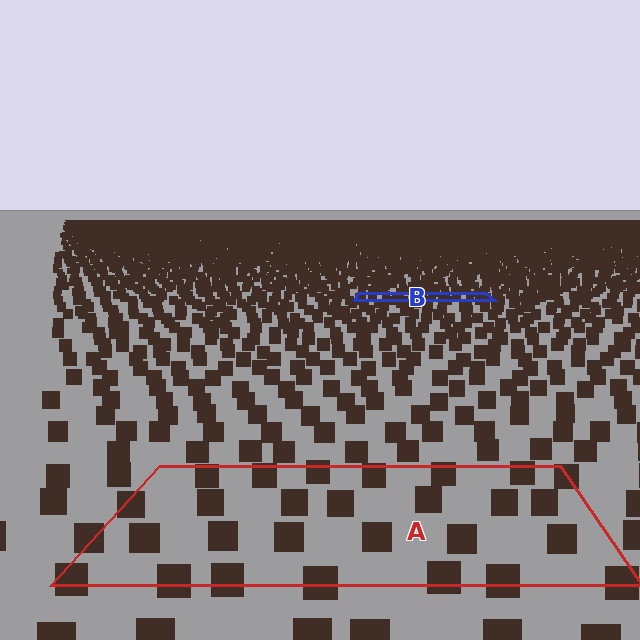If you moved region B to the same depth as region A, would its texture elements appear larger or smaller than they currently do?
They would appear larger. At a closer depth, the same texture elements are projected at a bigger on-screen size.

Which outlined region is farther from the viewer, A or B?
Region B is farther from the viewer — the texture elements inside it appear smaller and more densely packed.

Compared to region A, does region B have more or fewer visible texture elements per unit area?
Region B has more texture elements per unit area — they are packed more densely because it is farther away.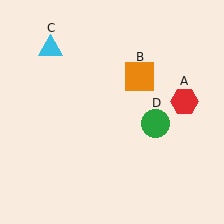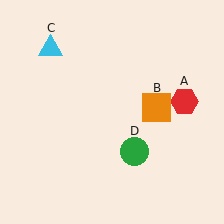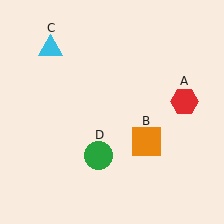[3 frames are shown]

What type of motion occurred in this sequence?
The orange square (object B), green circle (object D) rotated clockwise around the center of the scene.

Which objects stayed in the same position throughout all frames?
Red hexagon (object A) and cyan triangle (object C) remained stationary.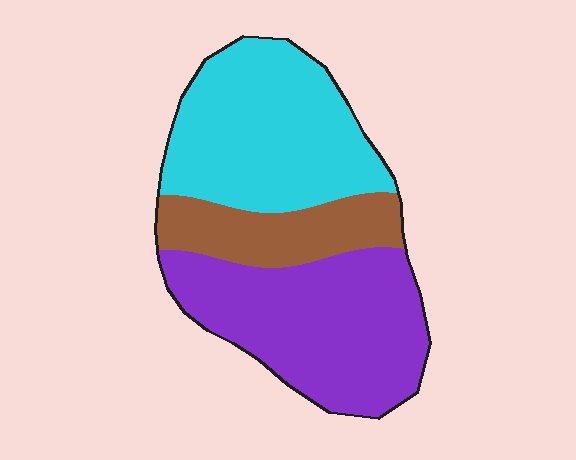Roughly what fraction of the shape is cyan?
Cyan takes up between a third and a half of the shape.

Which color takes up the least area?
Brown, at roughly 20%.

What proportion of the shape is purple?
Purple covers around 40% of the shape.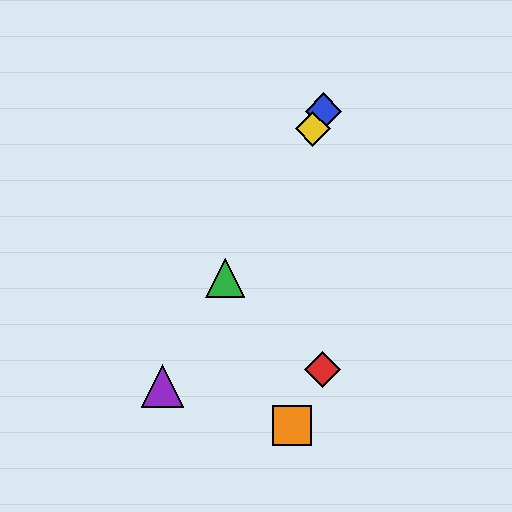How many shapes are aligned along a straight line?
4 shapes (the blue diamond, the green triangle, the yellow diamond, the purple triangle) are aligned along a straight line.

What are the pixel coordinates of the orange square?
The orange square is at (292, 426).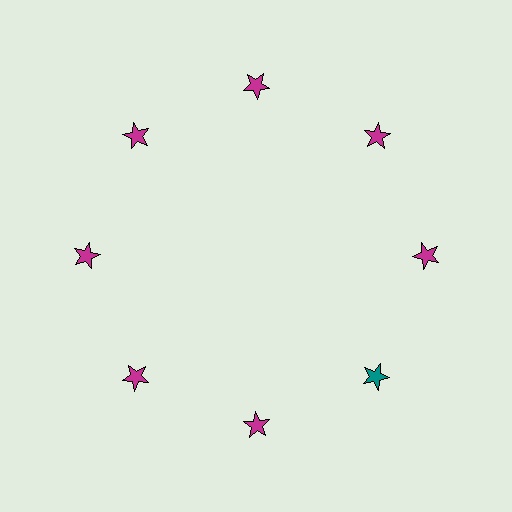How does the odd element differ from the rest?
It has a different color: teal instead of magenta.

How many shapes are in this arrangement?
There are 8 shapes arranged in a ring pattern.